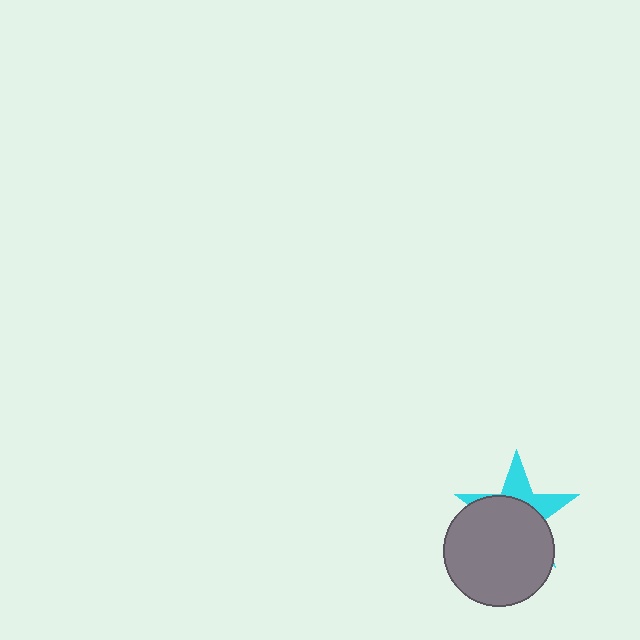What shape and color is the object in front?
The object in front is a gray circle.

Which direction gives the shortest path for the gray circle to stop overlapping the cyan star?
Moving down gives the shortest separation.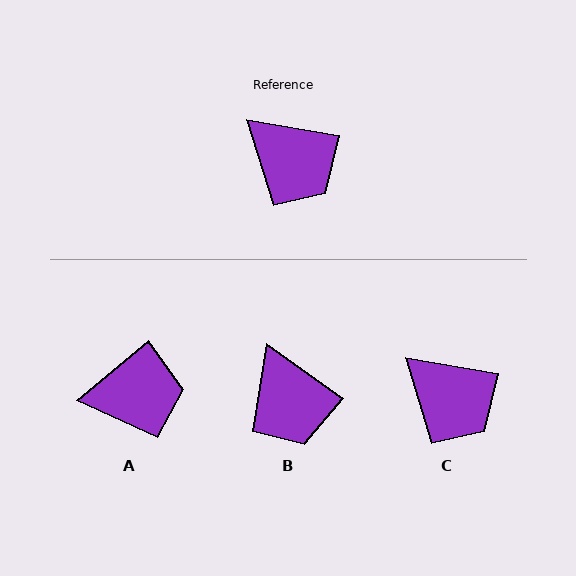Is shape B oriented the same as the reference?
No, it is off by about 26 degrees.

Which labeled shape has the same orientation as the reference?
C.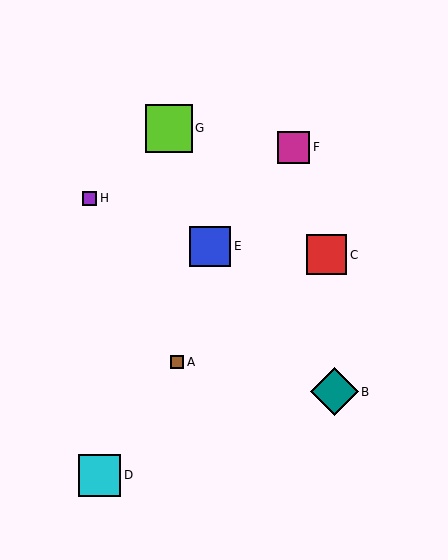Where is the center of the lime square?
The center of the lime square is at (169, 128).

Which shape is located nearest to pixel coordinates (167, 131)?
The lime square (labeled G) at (169, 128) is nearest to that location.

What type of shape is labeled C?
Shape C is a red square.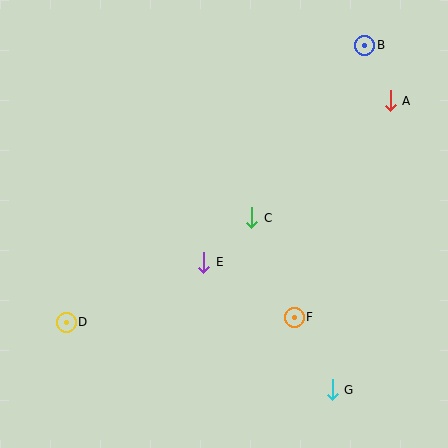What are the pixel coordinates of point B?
Point B is at (365, 45).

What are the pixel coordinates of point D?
Point D is at (66, 322).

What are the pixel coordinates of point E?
Point E is at (204, 262).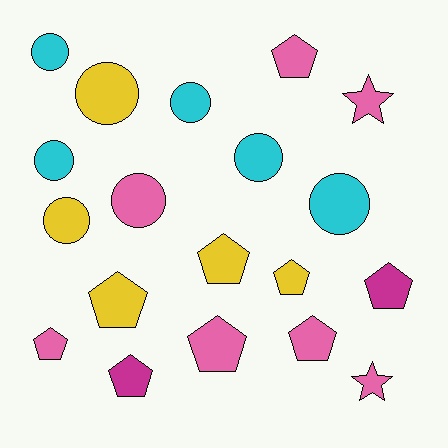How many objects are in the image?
There are 19 objects.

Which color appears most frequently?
Pink, with 7 objects.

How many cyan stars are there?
There are no cyan stars.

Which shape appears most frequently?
Pentagon, with 9 objects.